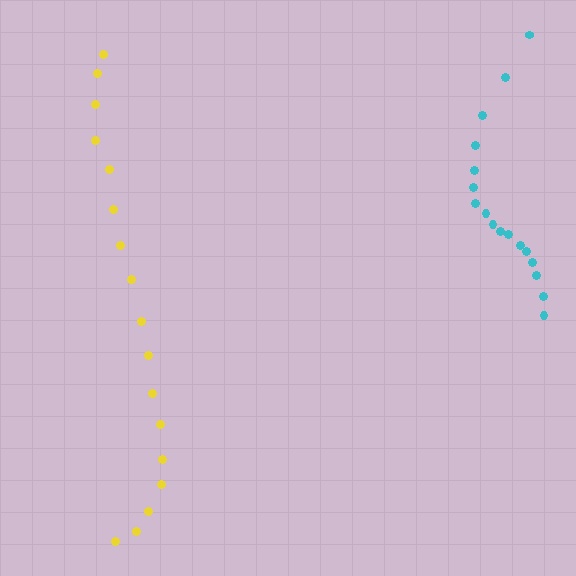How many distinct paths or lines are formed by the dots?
There are 2 distinct paths.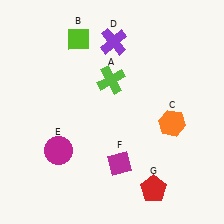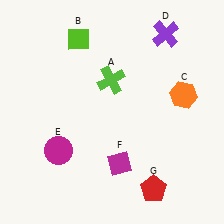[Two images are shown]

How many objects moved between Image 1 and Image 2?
2 objects moved between the two images.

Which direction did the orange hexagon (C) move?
The orange hexagon (C) moved up.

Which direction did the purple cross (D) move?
The purple cross (D) moved right.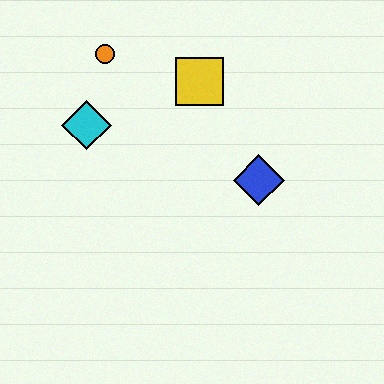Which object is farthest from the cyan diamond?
The blue diamond is farthest from the cyan diamond.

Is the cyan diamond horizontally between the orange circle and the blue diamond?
No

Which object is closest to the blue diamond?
The yellow square is closest to the blue diamond.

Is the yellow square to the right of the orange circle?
Yes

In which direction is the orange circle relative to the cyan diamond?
The orange circle is above the cyan diamond.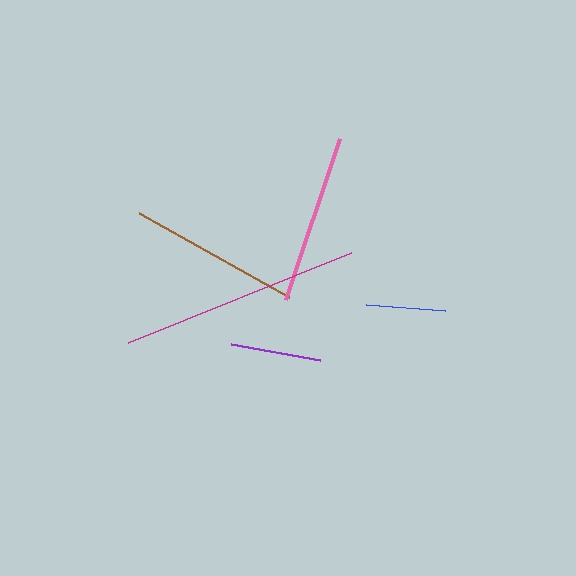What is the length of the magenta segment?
The magenta segment is approximately 240 pixels long.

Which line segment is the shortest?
The blue line is the shortest at approximately 79 pixels.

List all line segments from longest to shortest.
From longest to shortest: magenta, brown, pink, purple, blue.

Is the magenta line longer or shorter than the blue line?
The magenta line is longer than the blue line.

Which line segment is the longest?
The magenta line is the longest at approximately 240 pixels.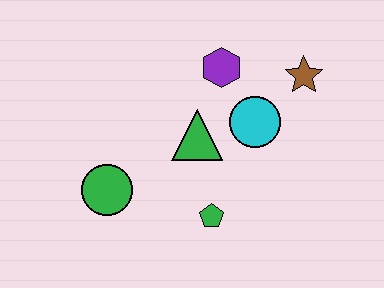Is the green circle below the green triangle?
Yes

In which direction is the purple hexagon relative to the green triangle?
The purple hexagon is above the green triangle.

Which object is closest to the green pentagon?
The green triangle is closest to the green pentagon.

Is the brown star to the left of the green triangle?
No